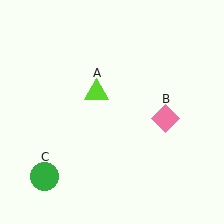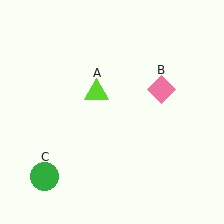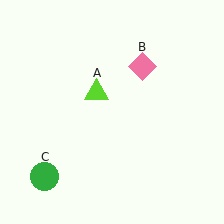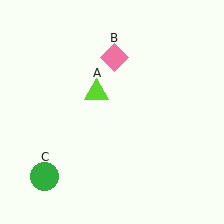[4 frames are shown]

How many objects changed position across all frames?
1 object changed position: pink diamond (object B).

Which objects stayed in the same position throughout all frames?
Lime triangle (object A) and green circle (object C) remained stationary.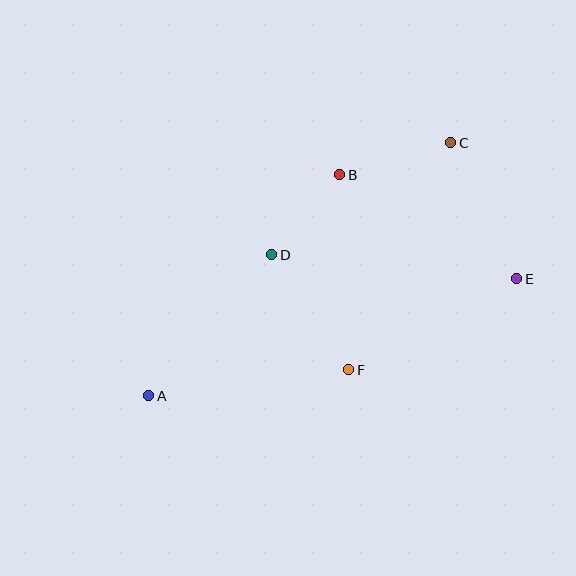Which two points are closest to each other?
Points B and D are closest to each other.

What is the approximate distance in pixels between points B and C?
The distance between B and C is approximately 116 pixels.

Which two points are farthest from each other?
Points A and C are farthest from each other.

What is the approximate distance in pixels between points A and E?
The distance between A and E is approximately 386 pixels.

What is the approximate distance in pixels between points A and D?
The distance between A and D is approximately 187 pixels.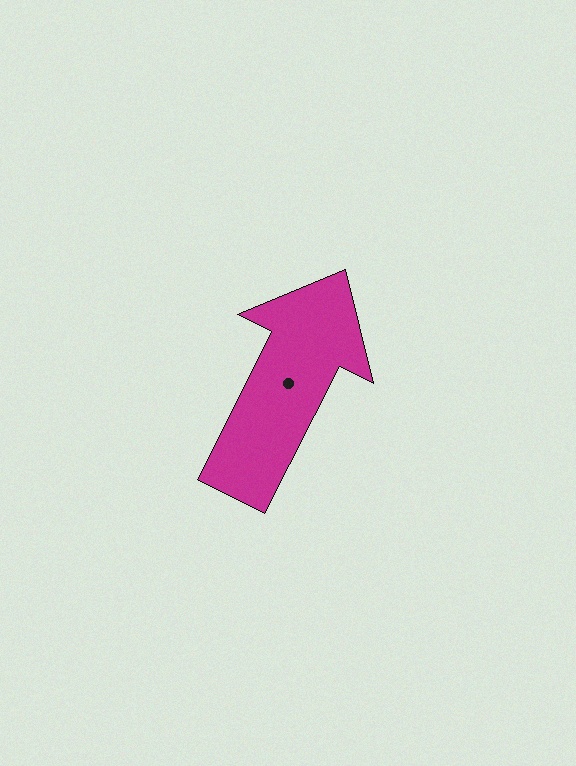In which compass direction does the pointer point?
Northeast.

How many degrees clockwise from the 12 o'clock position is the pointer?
Approximately 27 degrees.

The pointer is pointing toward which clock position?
Roughly 1 o'clock.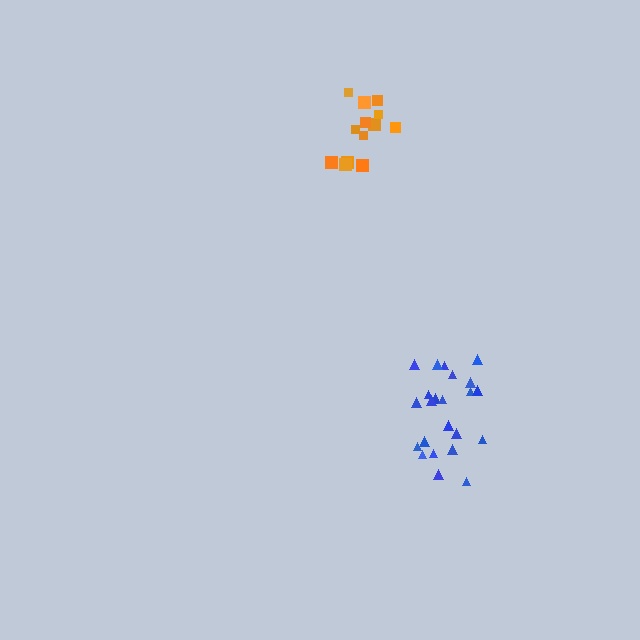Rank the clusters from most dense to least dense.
orange, blue.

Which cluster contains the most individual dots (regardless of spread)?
Blue (23).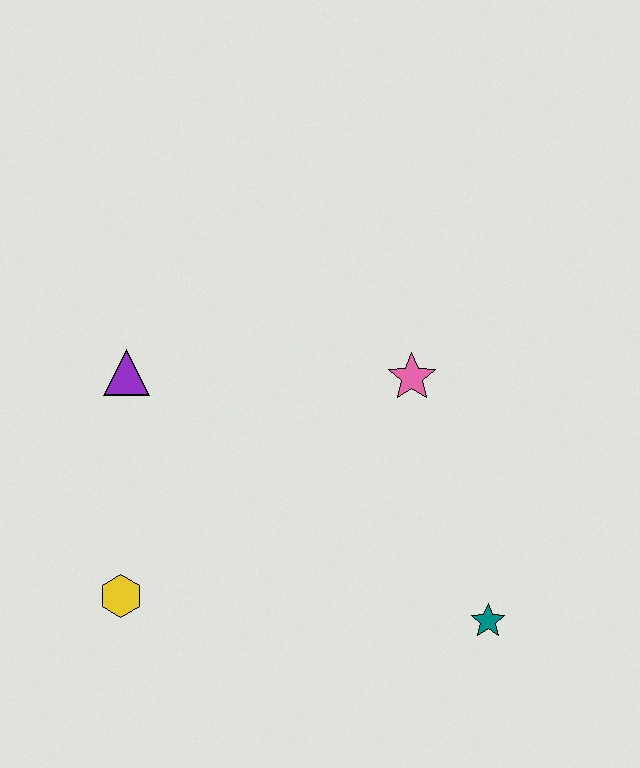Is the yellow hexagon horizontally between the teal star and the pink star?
No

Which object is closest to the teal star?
The pink star is closest to the teal star.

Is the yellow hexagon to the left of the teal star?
Yes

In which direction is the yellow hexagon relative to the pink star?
The yellow hexagon is to the left of the pink star.